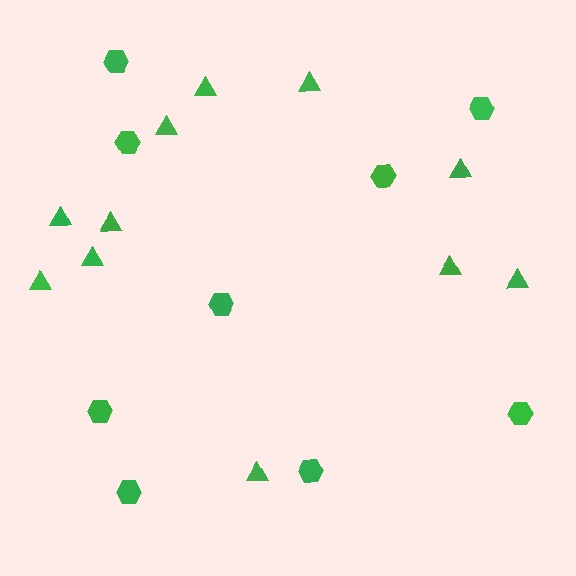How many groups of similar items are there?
There are 2 groups: one group of triangles (11) and one group of hexagons (9).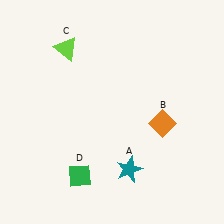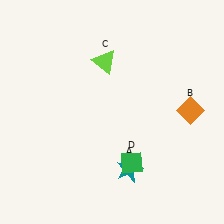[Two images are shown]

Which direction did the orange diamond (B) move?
The orange diamond (B) moved right.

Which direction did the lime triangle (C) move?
The lime triangle (C) moved right.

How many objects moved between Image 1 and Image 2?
3 objects moved between the two images.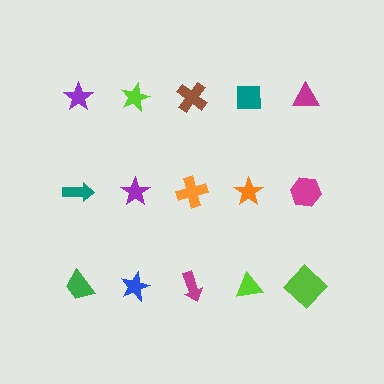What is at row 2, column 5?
A magenta hexagon.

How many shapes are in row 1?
5 shapes.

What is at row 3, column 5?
A lime diamond.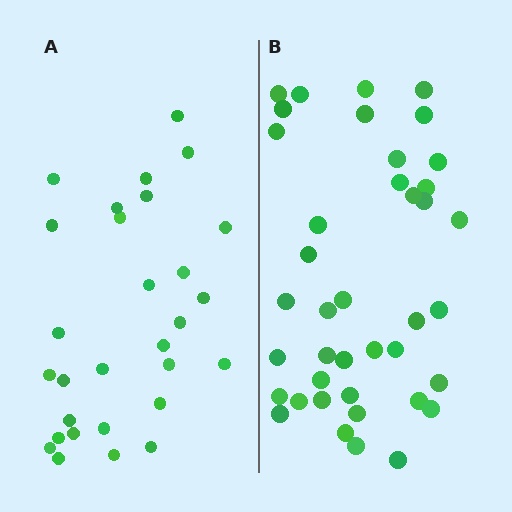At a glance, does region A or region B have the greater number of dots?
Region B (the right region) has more dots.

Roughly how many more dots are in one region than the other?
Region B has roughly 12 or so more dots than region A.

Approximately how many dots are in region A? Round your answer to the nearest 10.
About 30 dots. (The exact count is 29, which rounds to 30.)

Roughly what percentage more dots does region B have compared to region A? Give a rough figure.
About 40% more.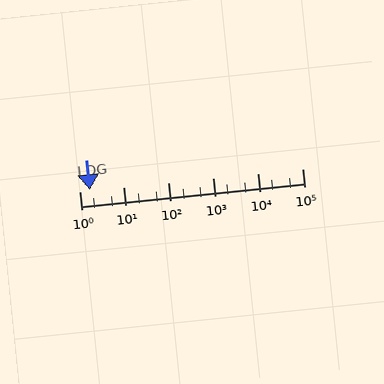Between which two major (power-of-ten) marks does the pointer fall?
The pointer is between 1 and 10.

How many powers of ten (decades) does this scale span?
The scale spans 5 decades, from 1 to 100000.